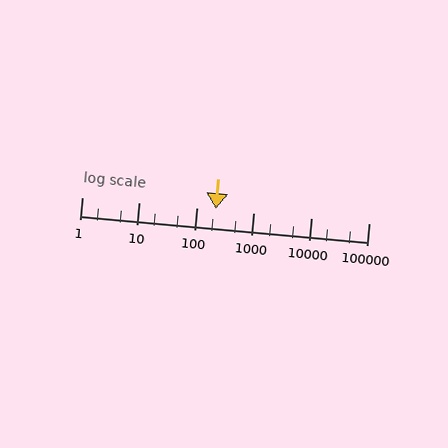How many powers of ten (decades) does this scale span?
The scale spans 5 decades, from 1 to 100000.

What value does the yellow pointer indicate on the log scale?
The pointer indicates approximately 220.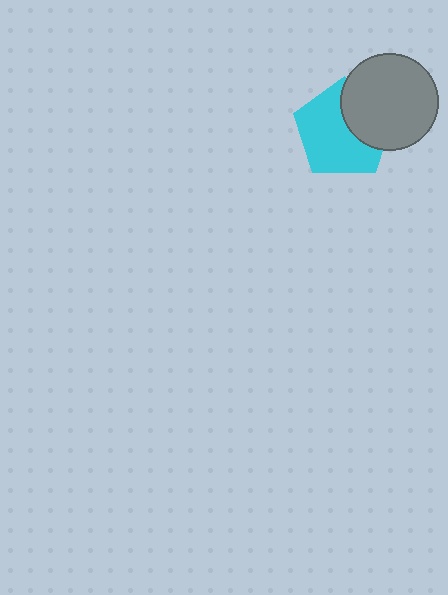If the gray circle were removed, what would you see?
You would see the complete cyan pentagon.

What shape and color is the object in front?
The object in front is a gray circle.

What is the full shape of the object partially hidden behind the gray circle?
The partially hidden object is a cyan pentagon.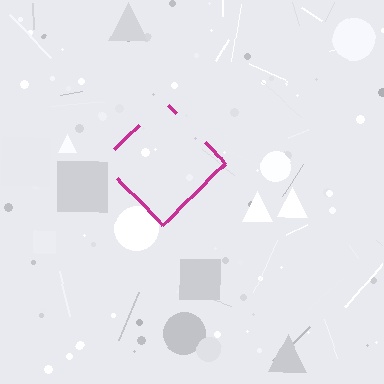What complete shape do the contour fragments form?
The contour fragments form a diamond.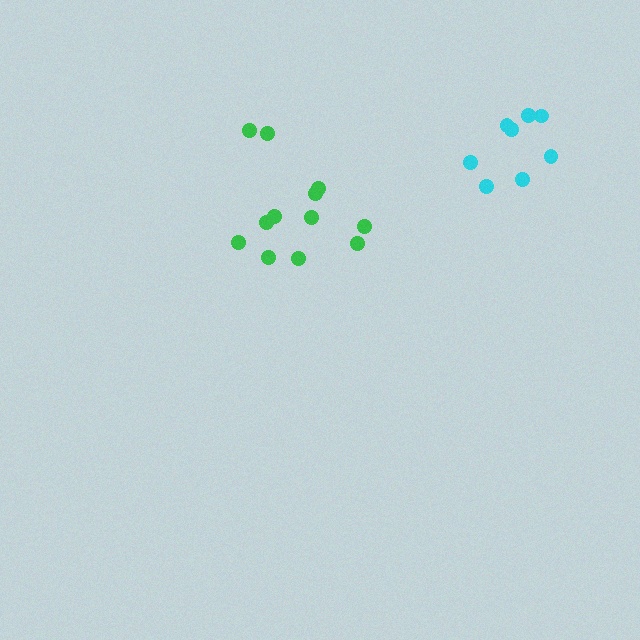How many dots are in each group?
Group 1: 12 dots, Group 2: 8 dots (20 total).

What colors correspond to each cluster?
The clusters are colored: green, cyan.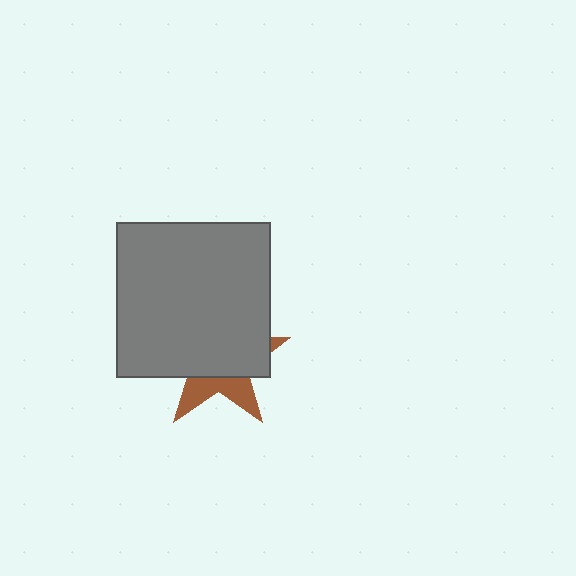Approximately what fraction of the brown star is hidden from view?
Roughly 68% of the brown star is hidden behind the gray square.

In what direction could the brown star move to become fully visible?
The brown star could move down. That would shift it out from behind the gray square entirely.